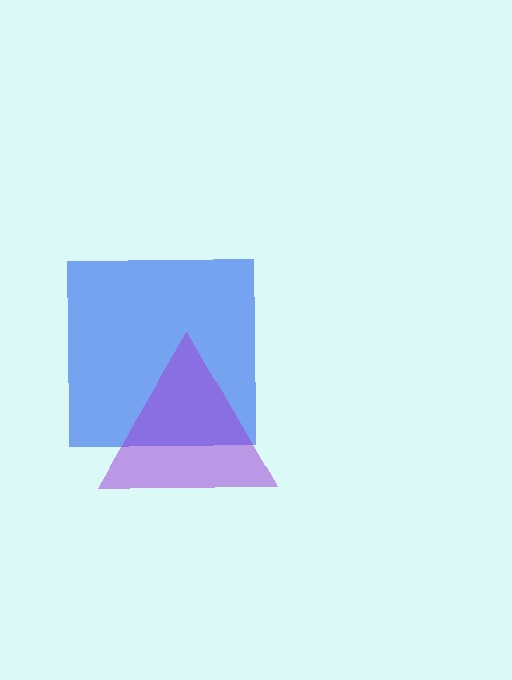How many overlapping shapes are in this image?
There are 2 overlapping shapes in the image.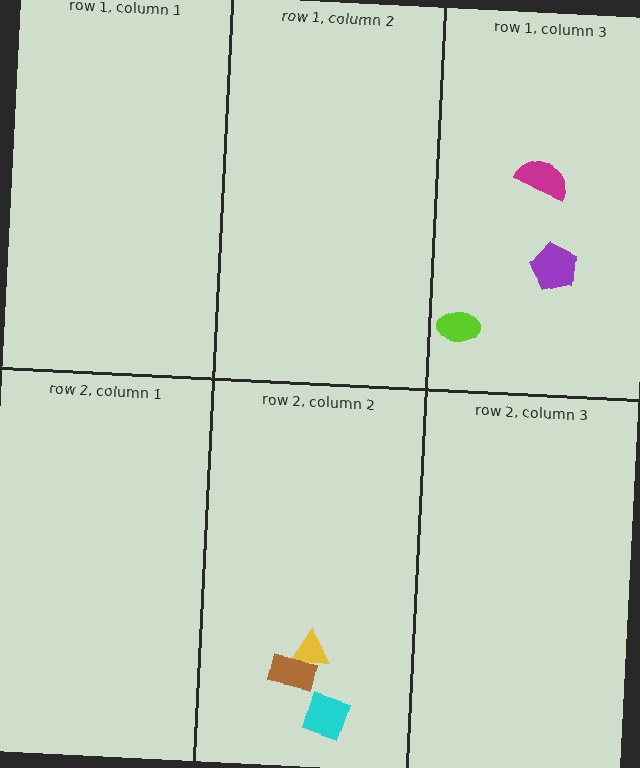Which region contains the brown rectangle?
The row 2, column 2 region.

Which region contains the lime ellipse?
The row 1, column 3 region.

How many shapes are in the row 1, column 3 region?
3.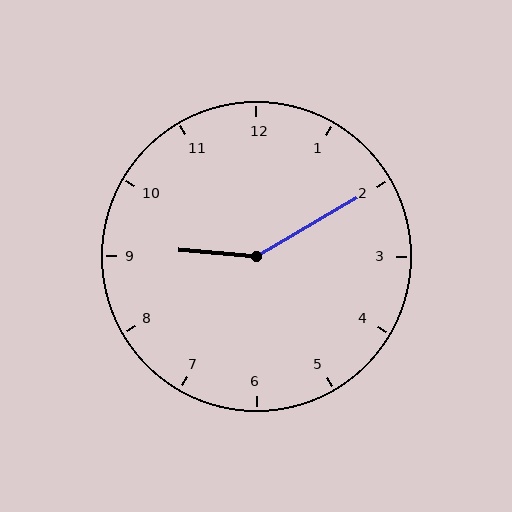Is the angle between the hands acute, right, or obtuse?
It is obtuse.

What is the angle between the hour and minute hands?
Approximately 145 degrees.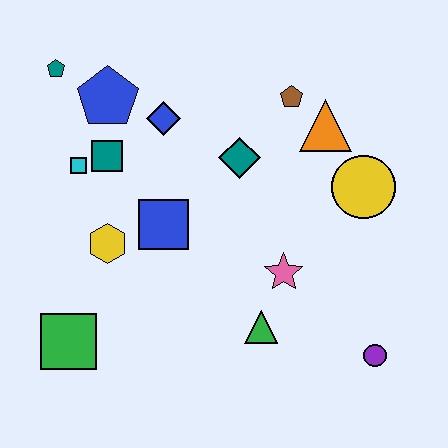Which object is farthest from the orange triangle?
The green square is farthest from the orange triangle.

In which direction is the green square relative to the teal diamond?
The green square is below the teal diamond.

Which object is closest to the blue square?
The yellow hexagon is closest to the blue square.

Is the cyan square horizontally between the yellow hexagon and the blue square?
No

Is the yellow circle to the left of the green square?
No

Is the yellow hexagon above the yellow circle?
No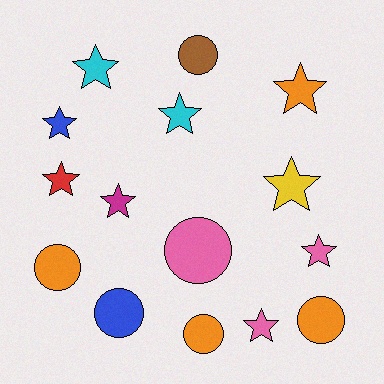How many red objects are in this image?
There is 1 red object.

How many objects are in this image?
There are 15 objects.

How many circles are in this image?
There are 6 circles.